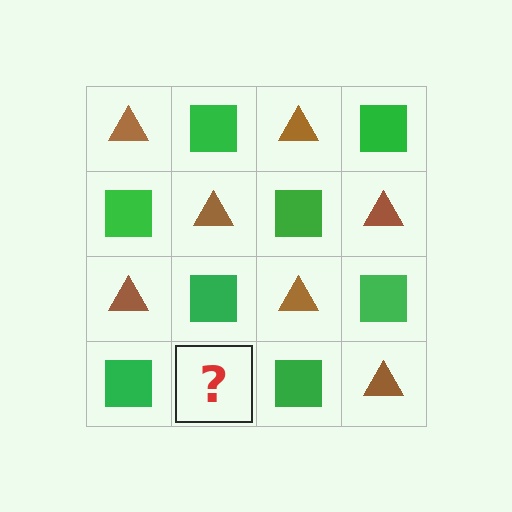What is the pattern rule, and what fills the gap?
The rule is that it alternates brown triangle and green square in a checkerboard pattern. The gap should be filled with a brown triangle.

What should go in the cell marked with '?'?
The missing cell should contain a brown triangle.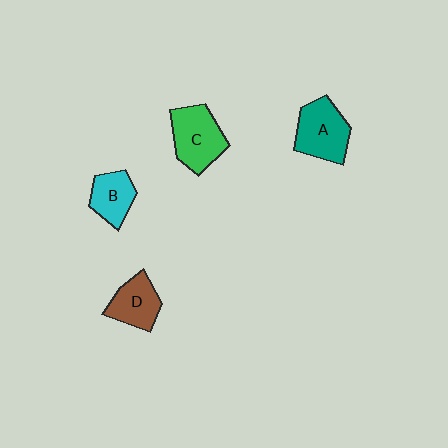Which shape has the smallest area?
Shape B (cyan).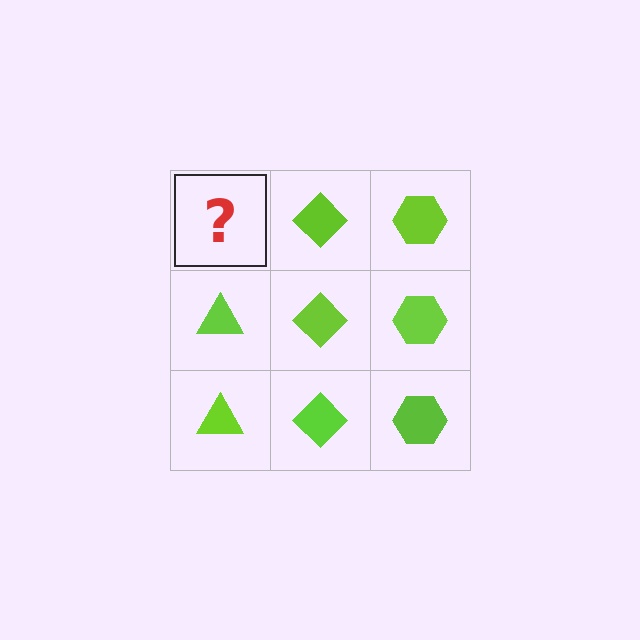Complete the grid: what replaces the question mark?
The question mark should be replaced with a lime triangle.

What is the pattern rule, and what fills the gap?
The rule is that each column has a consistent shape. The gap should be filled with a lime triangle.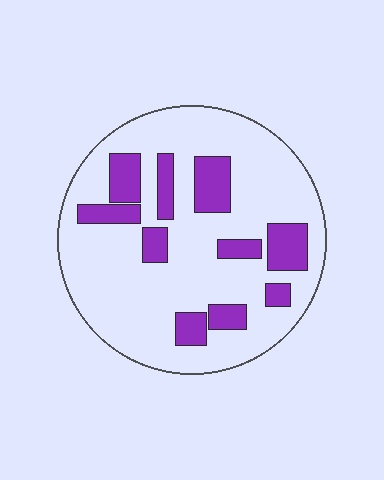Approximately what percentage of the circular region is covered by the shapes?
Approximately 20%.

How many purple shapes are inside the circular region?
10.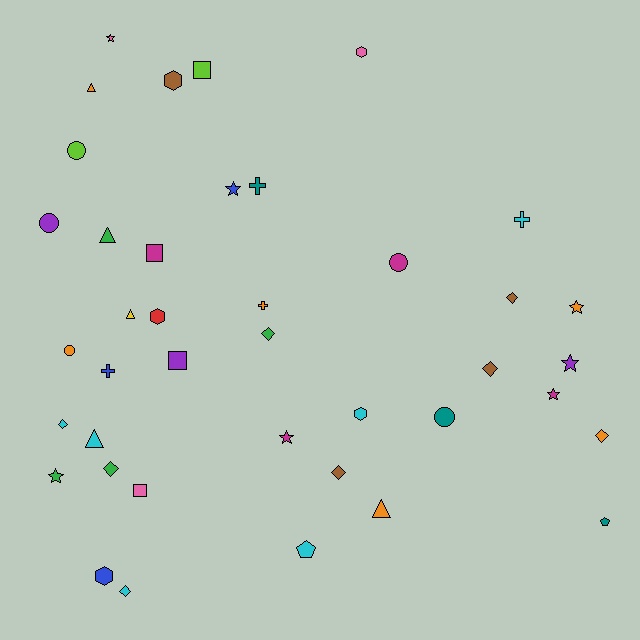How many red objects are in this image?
There is 1 red object.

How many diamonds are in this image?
There are 8 diamonds.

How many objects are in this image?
There are 40 objects.